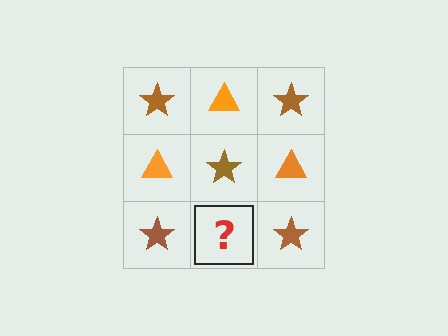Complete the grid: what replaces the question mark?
The question mark should be replaced with an orange triangle.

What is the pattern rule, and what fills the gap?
The rule is that it alternates brown star and orange triangle in a checkerboard pattern. The gap should be filled with an orange triangle.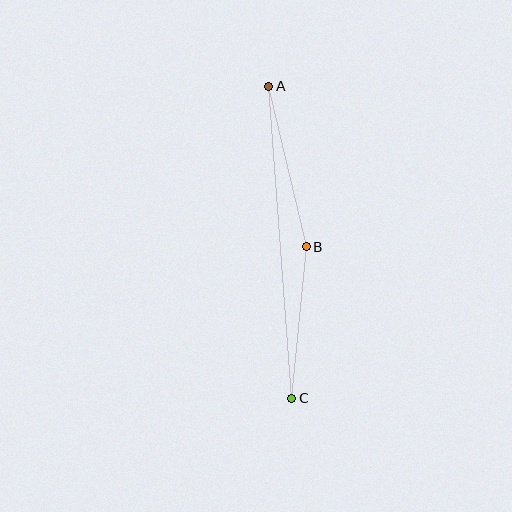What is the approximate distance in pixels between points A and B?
The distance between A and B is approximately 165 pixels.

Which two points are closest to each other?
Points B and C are closest to each other.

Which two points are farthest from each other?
Points A and C are farthest from each other.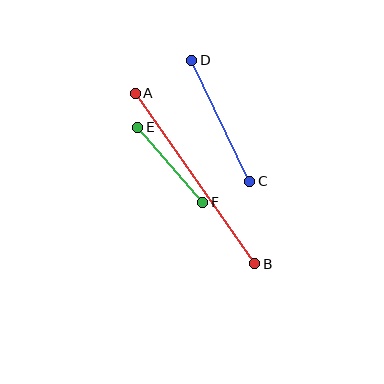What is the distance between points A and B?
The distance is approximately 208 pixels.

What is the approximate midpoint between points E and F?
The midpoint is at approximately (170, 165) pixels.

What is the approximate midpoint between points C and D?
The midpoint is at approximately (221, 121) pixels.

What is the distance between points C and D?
The distance is approximately 134 pixels.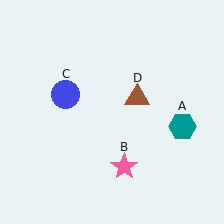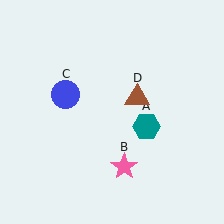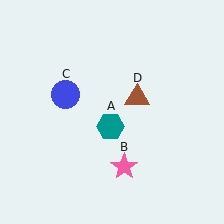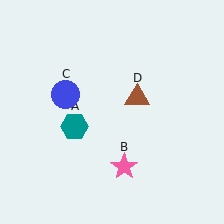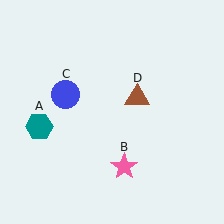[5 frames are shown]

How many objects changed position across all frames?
1 object changed position: teal hexagon (object A).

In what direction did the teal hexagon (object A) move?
The teal hexagon (object A) moved left.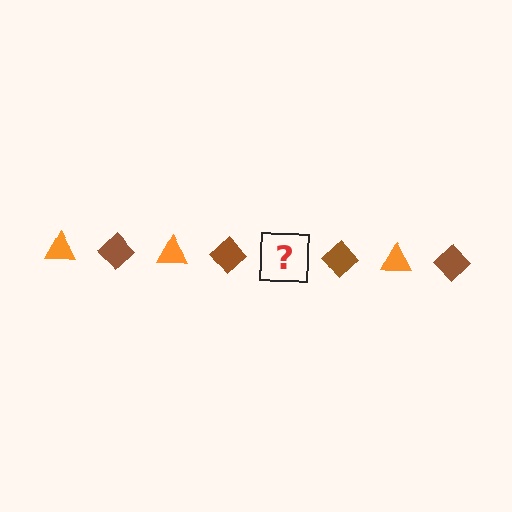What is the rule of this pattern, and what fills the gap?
The rule is that the pattern alternates between orange triangle and brown diamond. The gap should be filled with an orange triangle.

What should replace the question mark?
The question mark should be replaced with an orange triangle.